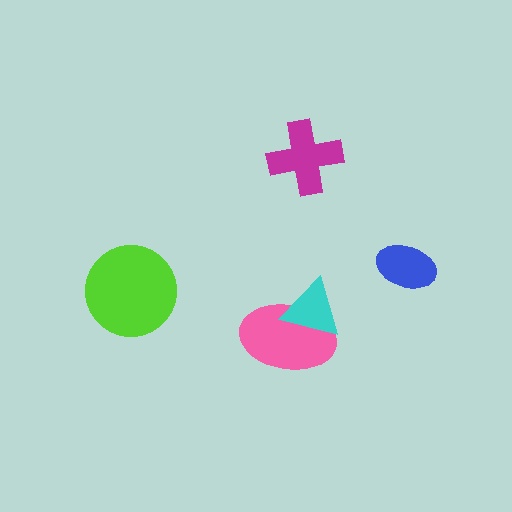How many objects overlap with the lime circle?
0 objects overlap with the lime circle.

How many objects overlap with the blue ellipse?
0 objects overlap with the blue ellipse.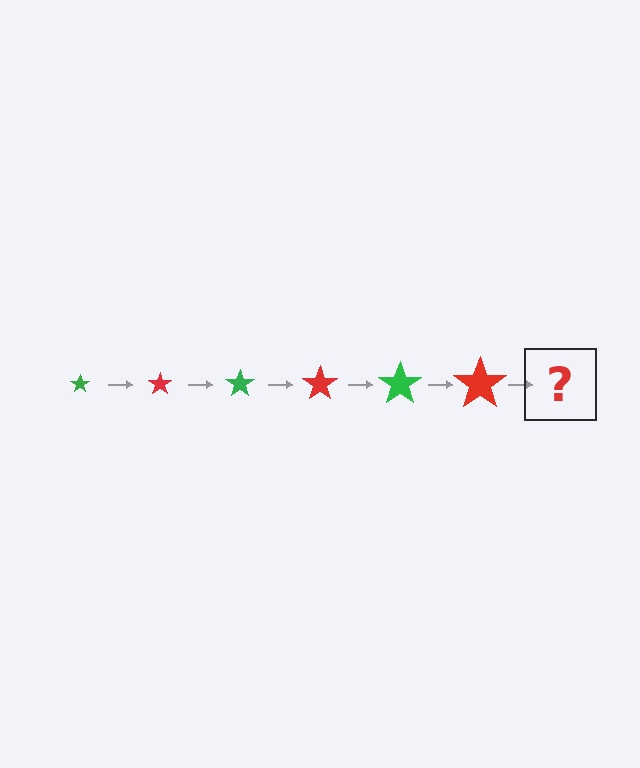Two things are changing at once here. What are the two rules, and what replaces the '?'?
The two rules are that the star grows larger each step and the color cycles through green and red. The '?' should be a green star, larger than the previous one.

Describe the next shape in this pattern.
It should be a green star, larger than the previous one.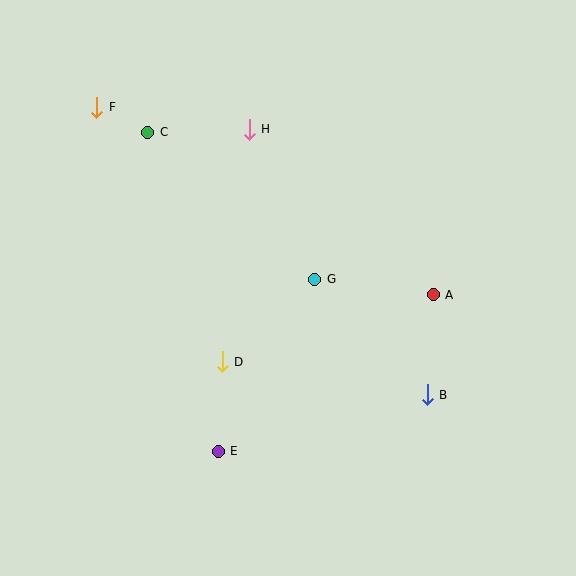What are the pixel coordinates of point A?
Point A is at (433, 295).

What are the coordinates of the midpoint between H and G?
The midpoint between H and G is at (282, 204).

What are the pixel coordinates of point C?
Point C is at (148, 132).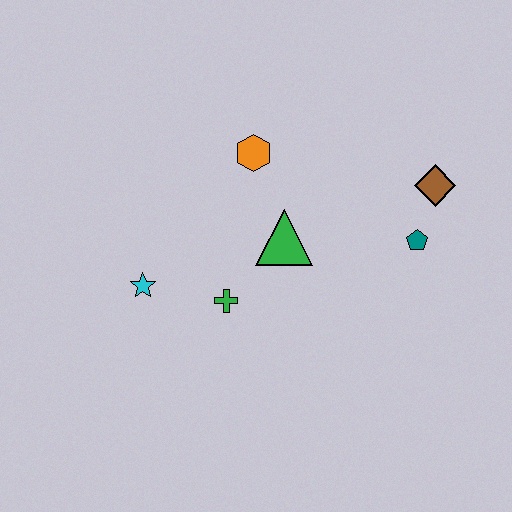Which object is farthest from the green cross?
The brown diamond is farthest from the green cross.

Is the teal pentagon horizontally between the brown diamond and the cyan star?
Yes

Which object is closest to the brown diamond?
The teal pentagon is closest to the brown diamond.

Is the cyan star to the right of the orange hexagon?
No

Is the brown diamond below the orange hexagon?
Yes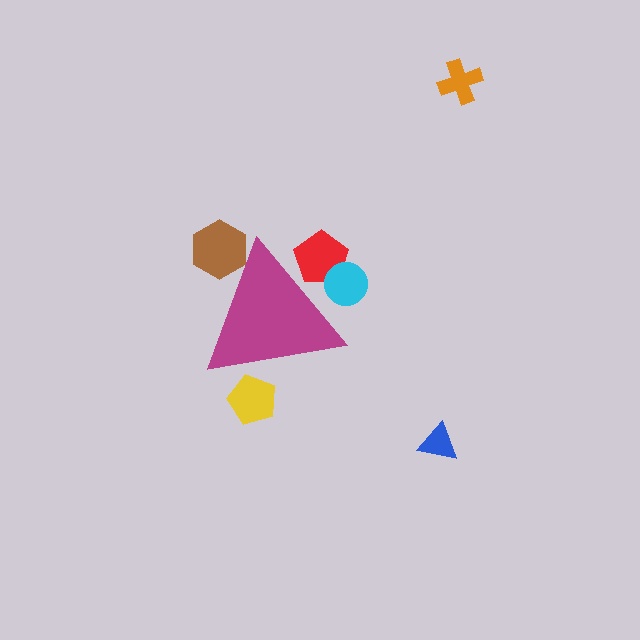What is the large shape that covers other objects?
A magenta triangle.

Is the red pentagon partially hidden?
Yes, the red pentagon is partially hidden behind the magenta triangle.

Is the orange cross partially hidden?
No, the orange cross is fully visible.